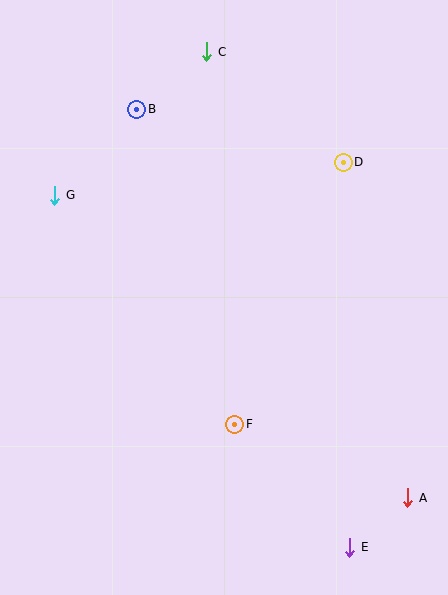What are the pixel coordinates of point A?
Point A is at (408, 498).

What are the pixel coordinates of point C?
Point C is at (207, 52).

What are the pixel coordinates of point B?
Point B is at (137, 109).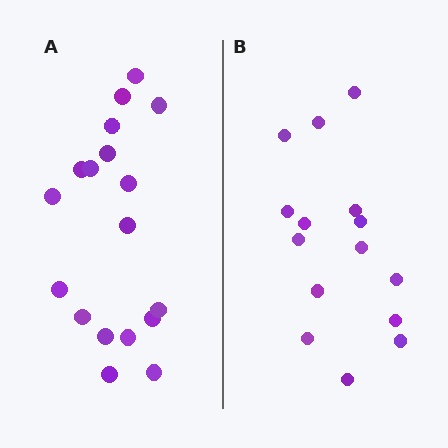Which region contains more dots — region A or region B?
Region A (the left region) has more dots.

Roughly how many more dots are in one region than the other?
Region A has just a few more — roughly 2 or 3 more dots than region B.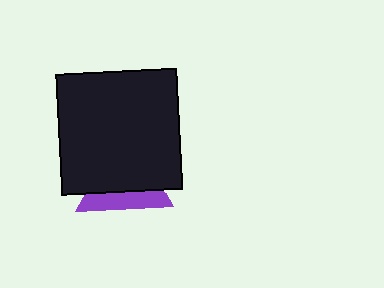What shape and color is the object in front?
The object in front is a black square.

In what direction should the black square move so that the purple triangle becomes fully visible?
The black square should move up. That is the shortest direction to clear the overlap and leave the purple triangle fully visible.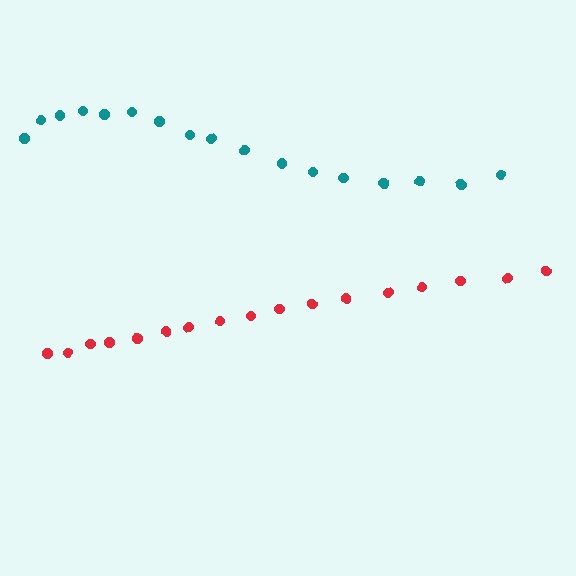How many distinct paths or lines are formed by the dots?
There are 2 distinct paths.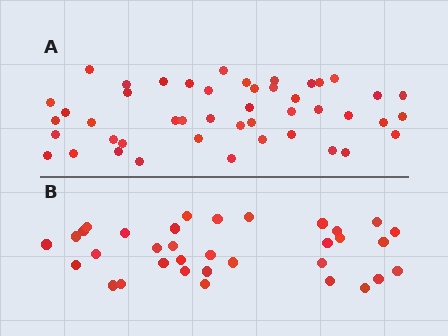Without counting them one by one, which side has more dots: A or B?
Region A (the top region) has more dots.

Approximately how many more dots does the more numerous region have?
Region A has roughly 12 or so more dots than region B.